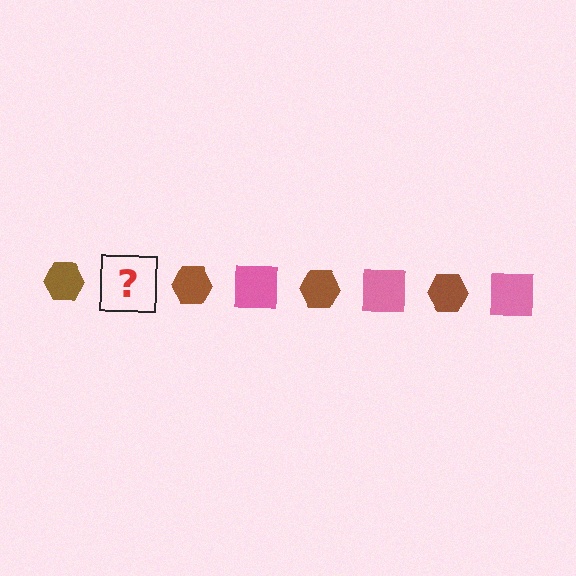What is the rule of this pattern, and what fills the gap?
The rule is that the pattern alternates between brown hexagon and pink square. The gap should be filled with a pink square.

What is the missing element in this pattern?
The missing element is a pink square.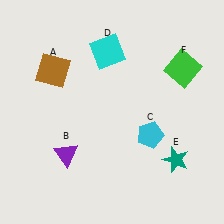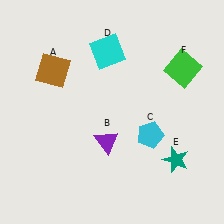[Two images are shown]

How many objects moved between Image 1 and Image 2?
1 object moved between the two images.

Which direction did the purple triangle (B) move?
The purple triangle (B) moved right.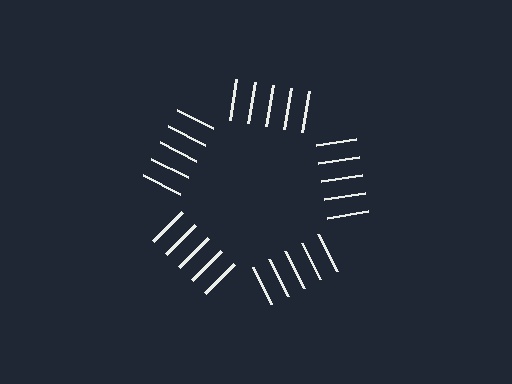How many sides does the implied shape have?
5 sides — the line-ends trace a pentagon.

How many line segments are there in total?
25 — 5 along each of the 5 edges.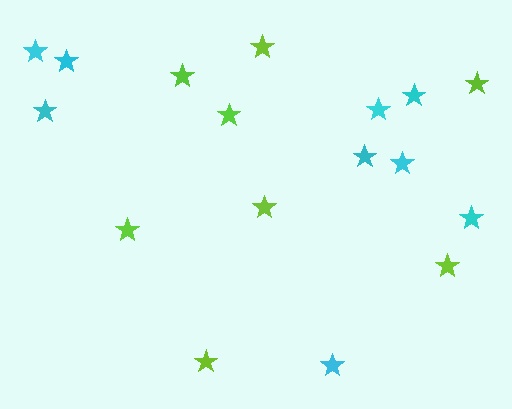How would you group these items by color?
There are 2 groups: one group of lime stars (8) and one group of cyan stars (9).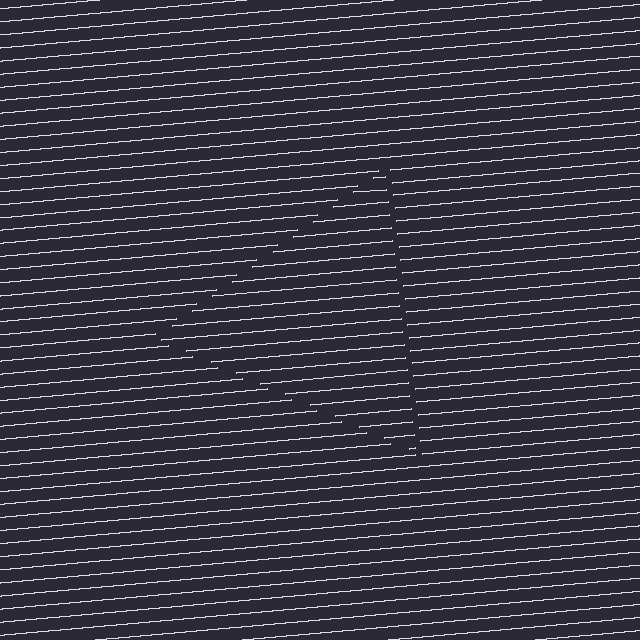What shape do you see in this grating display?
An illusory triangle. The interior of the shape contains the same grating, shifted by half a period — the contour is defined by the phase discontinuity where line-ends from the inner and outer gratings abut.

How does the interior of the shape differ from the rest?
The interior of the shape contains the same grating, shifted by half a period — the contour is defined by the phase discontinuity where line-ends from the inner and outer gratings abut.